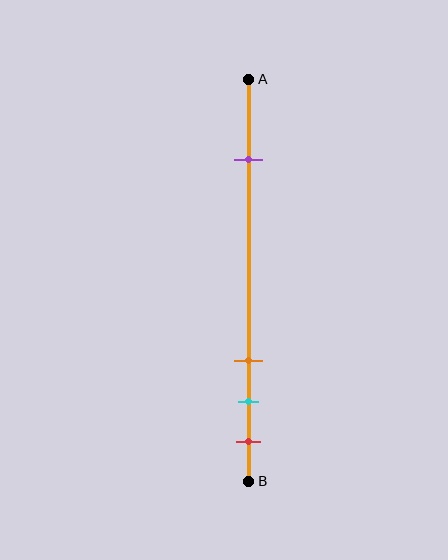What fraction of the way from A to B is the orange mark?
The orange mark is approximately 70% (0.7) of the way from A to B.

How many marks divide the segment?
There are 4 marks dividing the segment.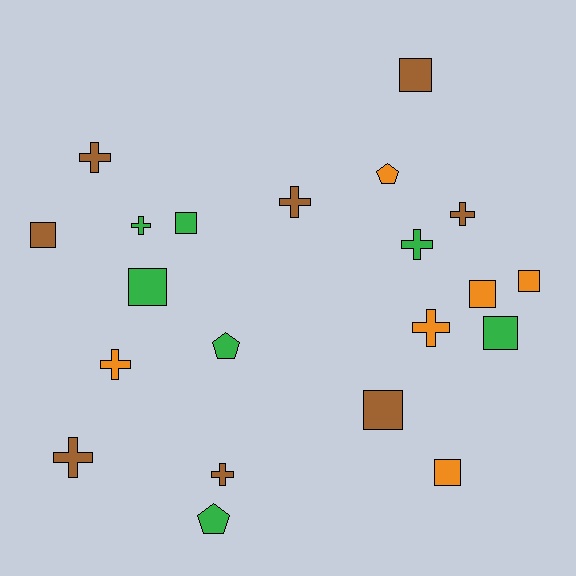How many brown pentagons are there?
There are no brown pentagons.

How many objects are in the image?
There are 21 objects.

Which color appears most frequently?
Brown, with 8 objects.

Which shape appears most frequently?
Cross, with 9 objects.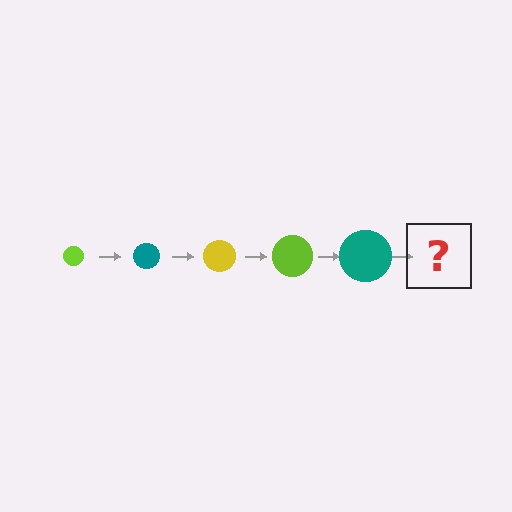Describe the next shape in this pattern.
It should be a yellow circle, larger than the previous one.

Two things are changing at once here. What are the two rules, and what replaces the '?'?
The two rules are that the circle grows larger each step and the color cycles through lime, teal, and yellow. The '?' should be a yellow circle, larger than the previous one.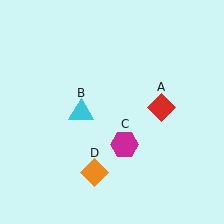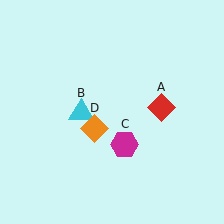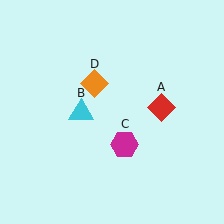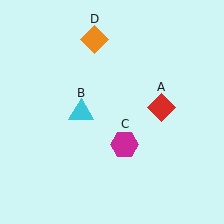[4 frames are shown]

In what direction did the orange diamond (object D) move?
The orange diamond (object D) moved up.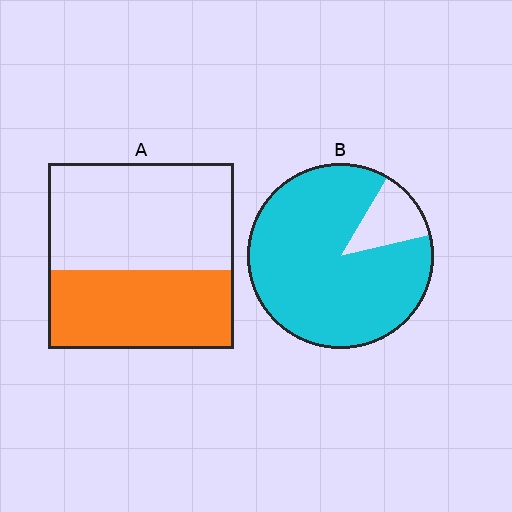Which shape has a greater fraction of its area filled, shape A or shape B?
Shape B.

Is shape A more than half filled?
No.